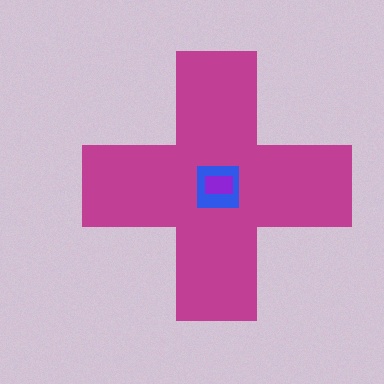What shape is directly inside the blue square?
The purple rectangle.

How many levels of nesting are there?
3.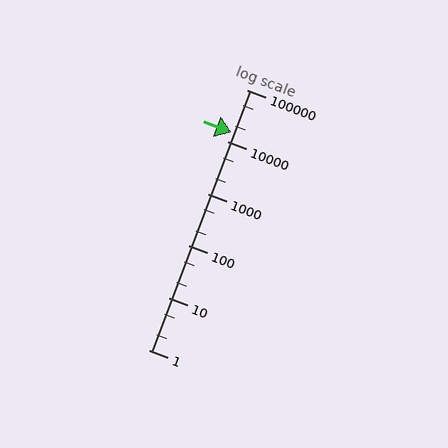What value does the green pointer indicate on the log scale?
The pointer indicates approximately 15000.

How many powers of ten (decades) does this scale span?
The scale spans 5 decades, from 1 to 100000.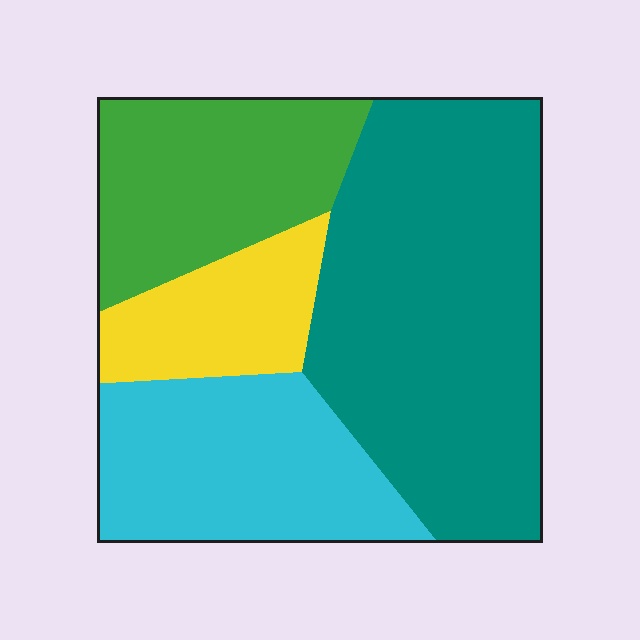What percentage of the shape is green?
Green covers about 20% of the shape.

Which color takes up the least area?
Yellow, at roughly 10%.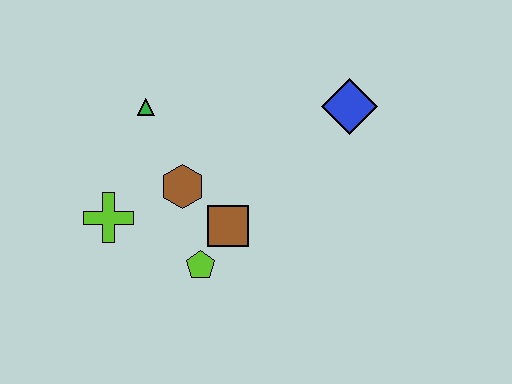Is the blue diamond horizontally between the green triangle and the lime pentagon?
No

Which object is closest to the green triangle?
The brown hexagon is closest to the green triangle.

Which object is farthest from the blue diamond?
The lime cross is farthest from the blue diamond.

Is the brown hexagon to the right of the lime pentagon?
No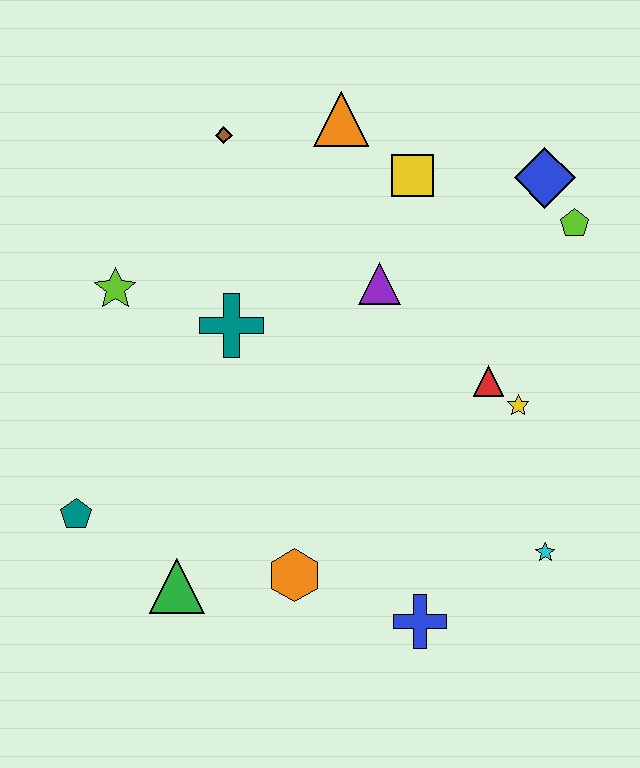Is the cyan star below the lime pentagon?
Yes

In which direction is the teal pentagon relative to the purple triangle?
The teal pentagon is to the left of the purple triangle.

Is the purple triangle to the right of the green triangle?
Yes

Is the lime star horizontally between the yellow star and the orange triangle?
No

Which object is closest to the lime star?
The teal cross is closest to the lime star.